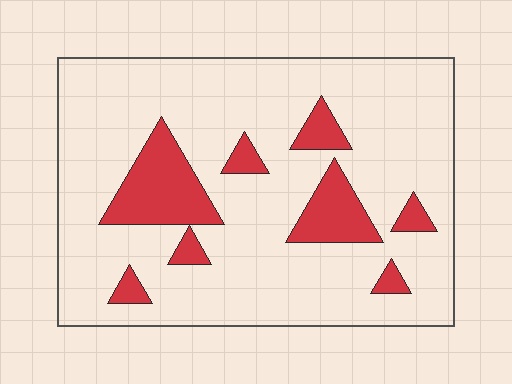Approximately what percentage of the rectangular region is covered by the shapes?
Approximately 15%.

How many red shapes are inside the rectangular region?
8.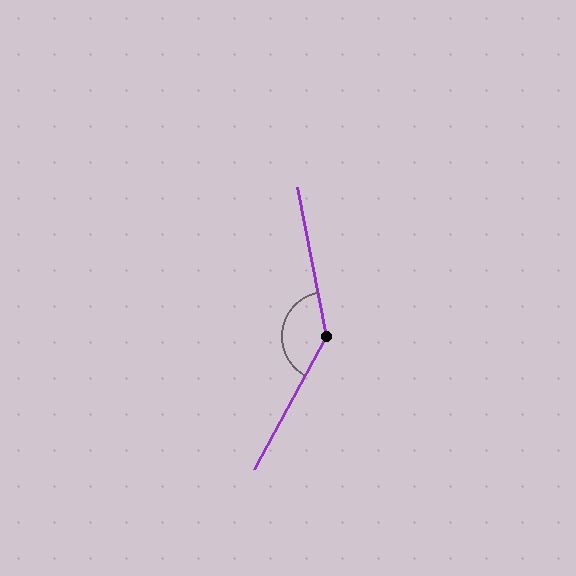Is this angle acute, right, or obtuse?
It is obtuse.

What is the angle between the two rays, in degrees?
Approximately 141 degrees.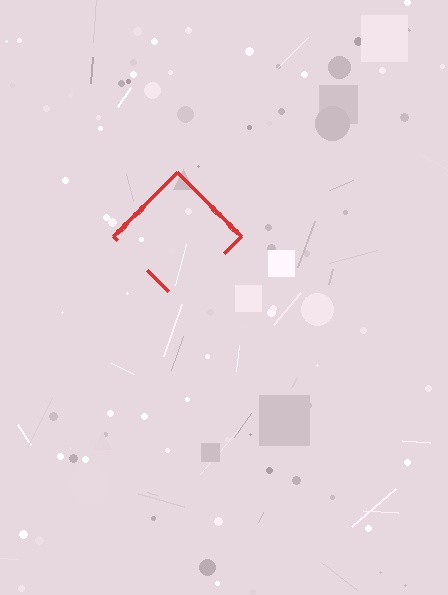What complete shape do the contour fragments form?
The contour fragments form a diamond.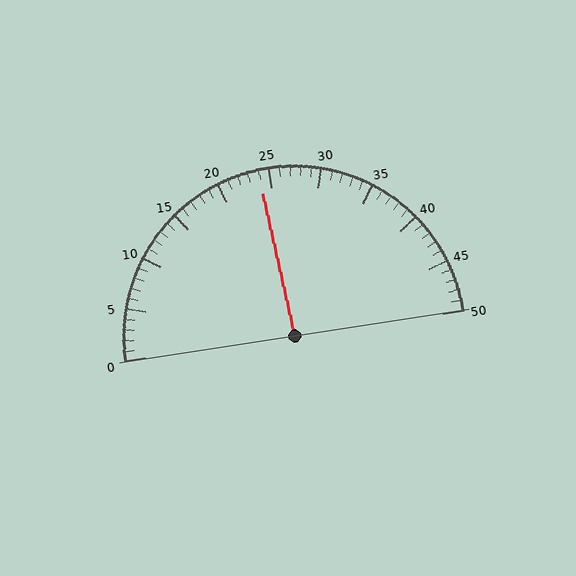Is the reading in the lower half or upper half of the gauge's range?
The reading is in the lower half of the range (0 to 50).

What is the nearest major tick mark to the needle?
The nearest major tick mark is 25.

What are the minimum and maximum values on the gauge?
The gauge ranges from 0 to 50.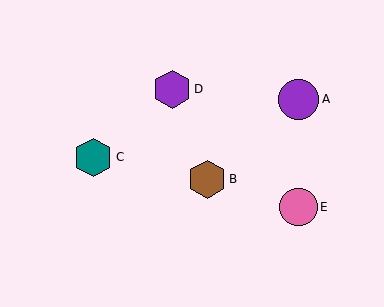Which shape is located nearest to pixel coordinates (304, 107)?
The purple circle (labeled A) at (299, 99) is nearest to that location.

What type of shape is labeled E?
Shape E is a pink circle.